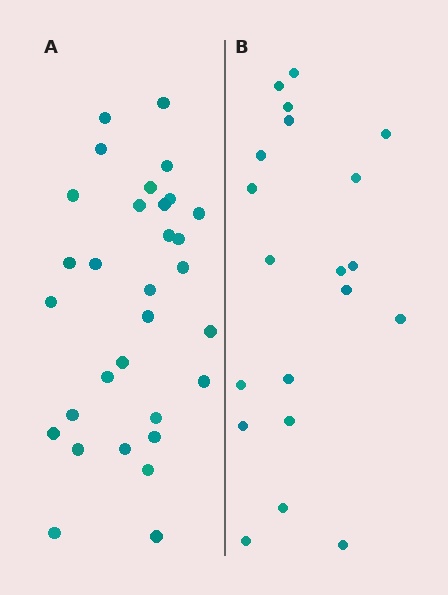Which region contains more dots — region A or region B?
Region A (the left region) has more dots.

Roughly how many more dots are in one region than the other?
Region A has roughly 12 or so more dots than region B.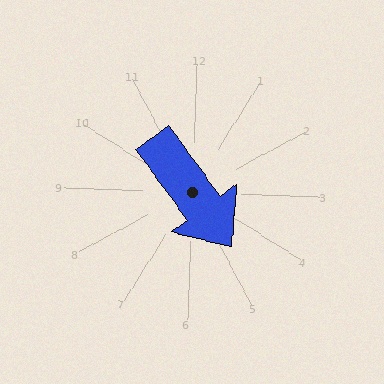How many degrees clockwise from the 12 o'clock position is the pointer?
Approximately 142 degrees.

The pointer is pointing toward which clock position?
Roughly 5 o'clock.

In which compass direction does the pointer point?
Southeast.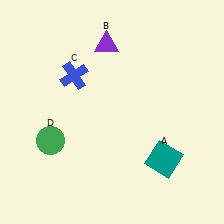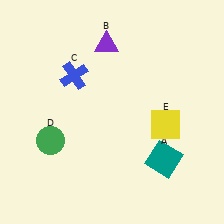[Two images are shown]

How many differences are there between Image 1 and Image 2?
There is 1 difference between the two images.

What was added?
A yellow square (E) was added in Image 2.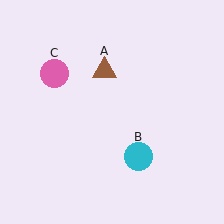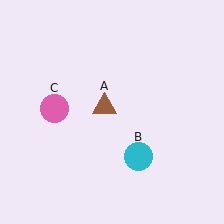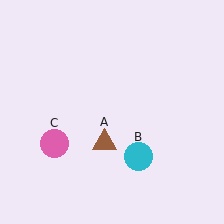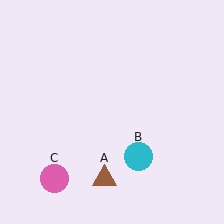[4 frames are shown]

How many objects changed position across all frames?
2 objects changed position: brown triangle (object A), pink circle (object C).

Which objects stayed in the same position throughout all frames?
Cyan circle (object B) remained stationary.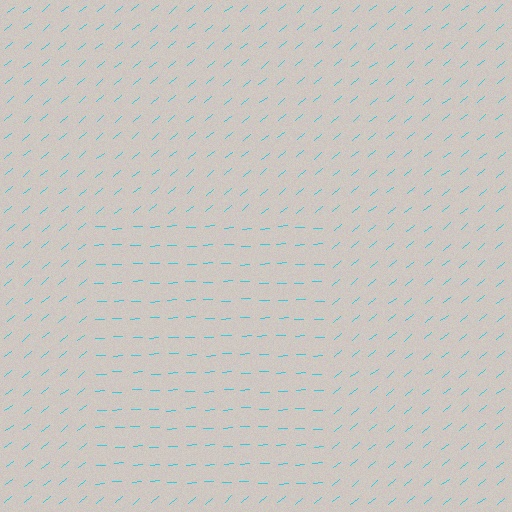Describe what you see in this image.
The image is filled with small cyan line segments. A rectangle region in the image has lines oriented differently from the surrounding lines, creating a visible texture boundary.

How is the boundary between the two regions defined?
The boundary is defined purely by a change in line orientation (approximately 37 degrees difference). All lines are the same color and thickness.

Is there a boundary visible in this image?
Yes, there is a texture boundary formed by a change in line orientation.